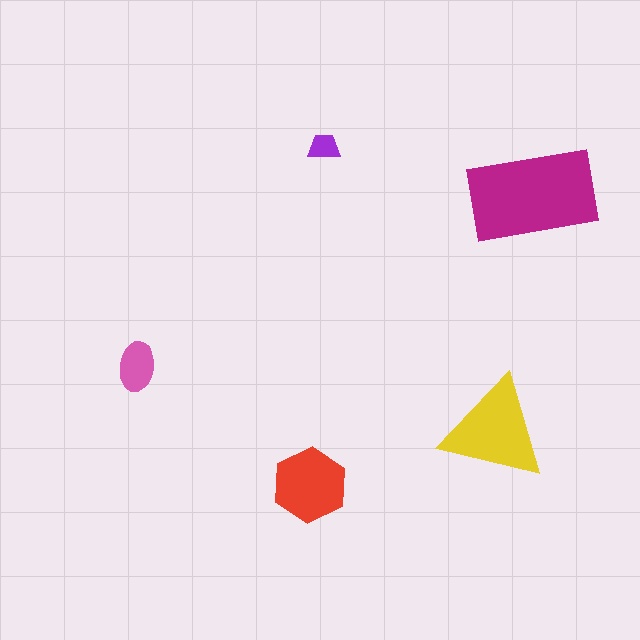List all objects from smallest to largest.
The purple trapezoid, the pink ellipse, the red hexagon, the yellow triangle, the magenta rectangle.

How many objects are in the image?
There are 5 objects in the image.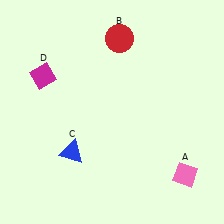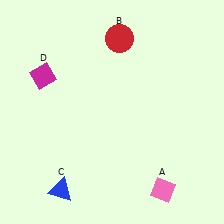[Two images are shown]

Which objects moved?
The objects that moved are: the pink diamond (A), the blue triangle (C).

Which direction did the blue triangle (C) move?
The blue triangle (C) moved down.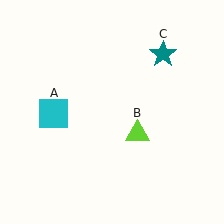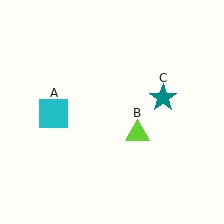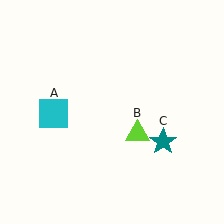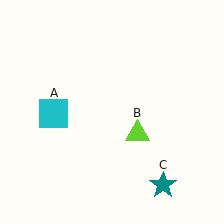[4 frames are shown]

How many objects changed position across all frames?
1 object changed position: teal star (object C).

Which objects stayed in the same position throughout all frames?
Cyan square (object A) and lime triangle (object B) remained stationary.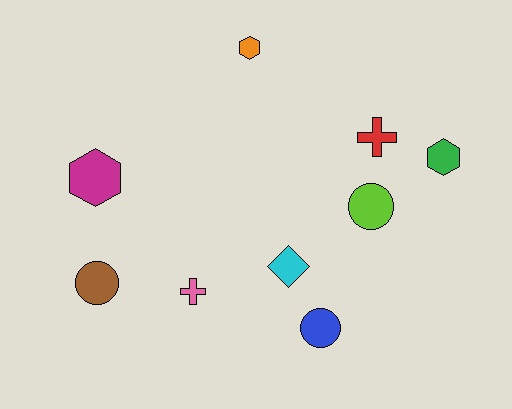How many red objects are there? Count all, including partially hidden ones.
There is 1 red object.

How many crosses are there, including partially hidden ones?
There are 2 crosses.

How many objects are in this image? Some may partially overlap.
There are 9 objects.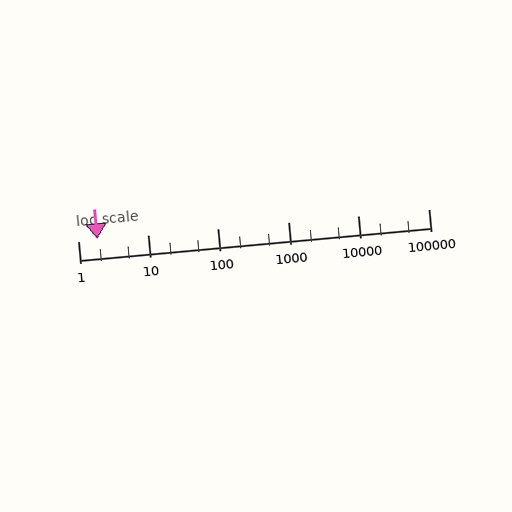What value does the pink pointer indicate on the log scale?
The pointer indicates approximately 1.9.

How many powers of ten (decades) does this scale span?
The scale spans 5 decades, from 1 to 100000.